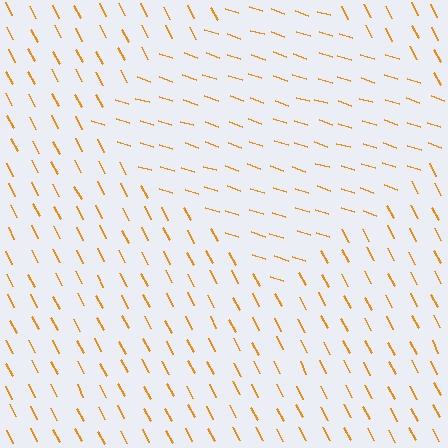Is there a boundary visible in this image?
Yes, there is a texture boundary formed by a change in line orientation.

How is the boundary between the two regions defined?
The boundary is defined purely by a change in line orientation (approximately 45 degrees difference). All lines are the same color and thickness.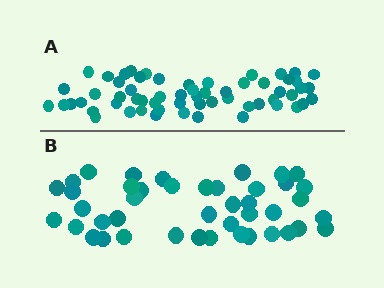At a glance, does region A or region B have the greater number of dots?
Region A (the top region) has more dots.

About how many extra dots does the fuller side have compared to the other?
Region A has approximately 15 more dots than region B.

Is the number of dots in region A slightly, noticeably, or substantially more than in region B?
Region A has noticeably more, but not dramatically so. The ratio is roughly 1.4 to 1.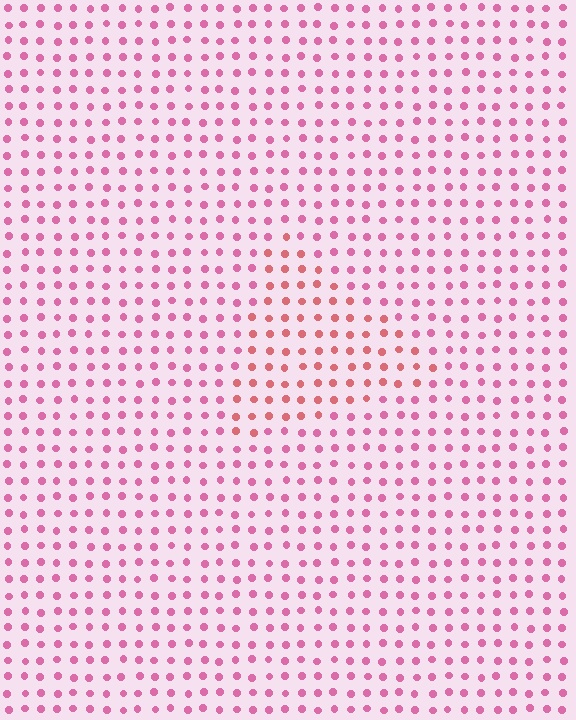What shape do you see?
I see a triangle.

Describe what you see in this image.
The image is filled with small pink elements in a uniform arrangement. A triangle-shaped region is visible where the elements are tinted to a slightly different hue, forming a subtle color boundary.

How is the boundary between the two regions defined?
The boundary is defined purely by a slight shift in hue (about 28 degrees). Spacing, size, and orientation are identical on both sides.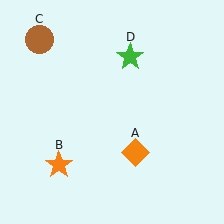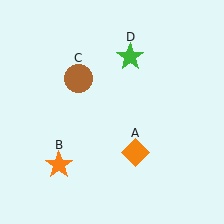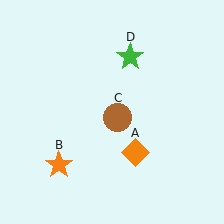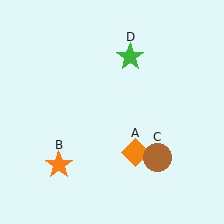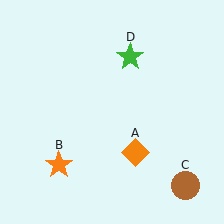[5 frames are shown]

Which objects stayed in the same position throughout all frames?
Orange diamond (object A) and orange star (object B) and green star (object D) remained stationary.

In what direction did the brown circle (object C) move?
The brown circle (object C) moved down and to the right.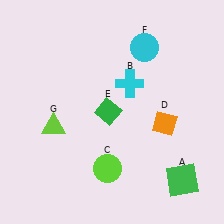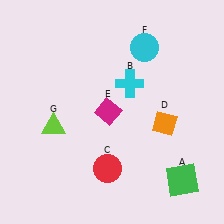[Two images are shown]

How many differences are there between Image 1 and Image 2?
There are 2 differences between the two images.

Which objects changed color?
C changed from lime to red. E changed from green to magenta.